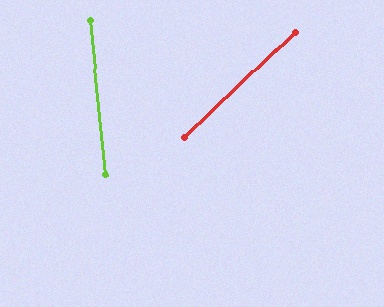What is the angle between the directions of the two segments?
Approximately 52 degrees.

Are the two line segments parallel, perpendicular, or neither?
Neither parallel nor perpendicular — they differ by about 52°.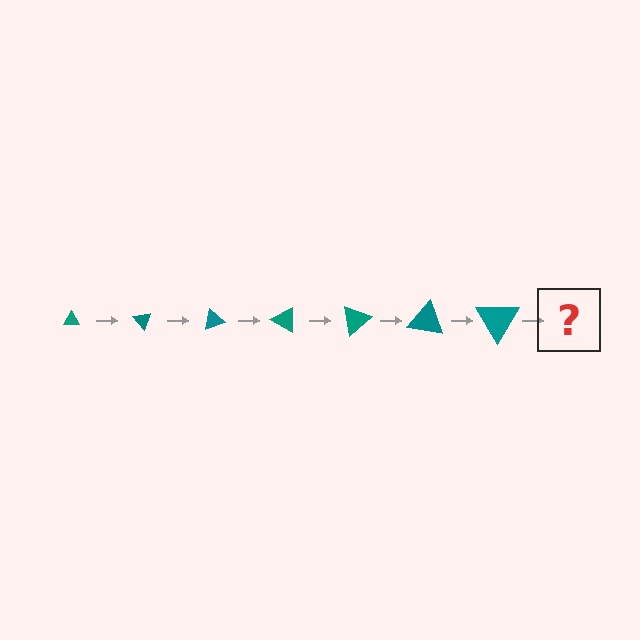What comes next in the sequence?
The next element should be a triangle, larger than the previous one and rotated 350 degrees from the start.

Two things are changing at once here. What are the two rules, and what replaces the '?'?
The two rules are that the triangle grows larger each step and it rotates 50 degrees each step. The '?' should be a triangle, larger than the previous one and rotated 350 degrees from the start.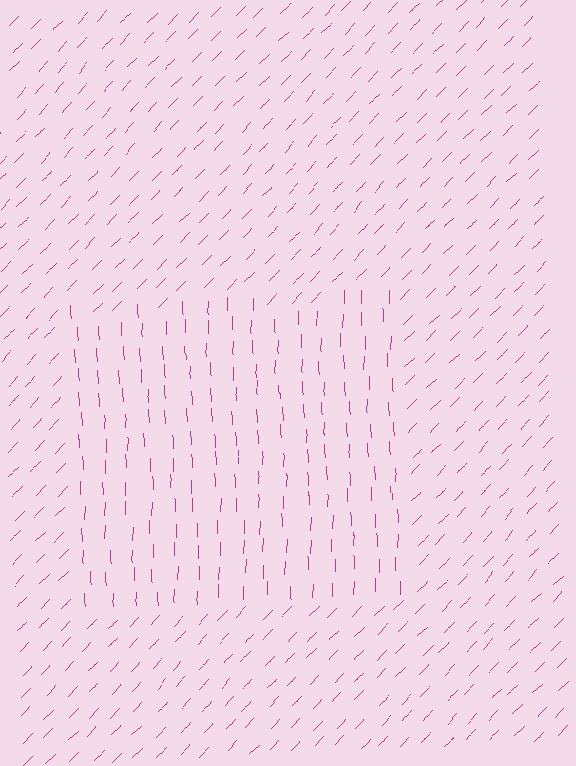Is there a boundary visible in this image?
Yes, there is a texture boundary formed by a change in line orientation.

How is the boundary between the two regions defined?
The boundary is defined purely by a change in line orientation (approximately 45 degrees difference). All lines are the same color and thickness.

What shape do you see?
I see a rectangle.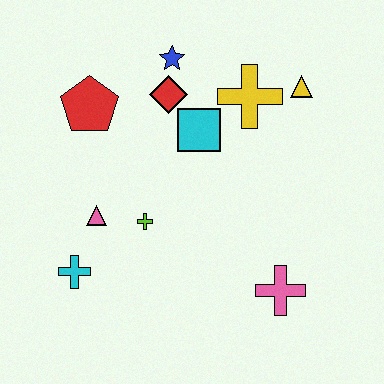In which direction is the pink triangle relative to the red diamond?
The pink triangle is below the red diamond.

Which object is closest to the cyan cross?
The pink triangle is closest to the cyan cross.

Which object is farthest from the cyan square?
The cyan cross is farthest from the cyan square.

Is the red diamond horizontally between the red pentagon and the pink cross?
Yes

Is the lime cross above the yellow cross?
No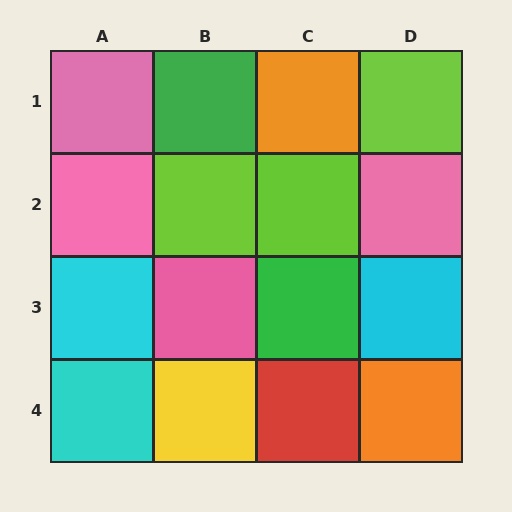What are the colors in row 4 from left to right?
Cyan, yellow, red, orange.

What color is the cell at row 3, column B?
Pink.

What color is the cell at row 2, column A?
Pink.